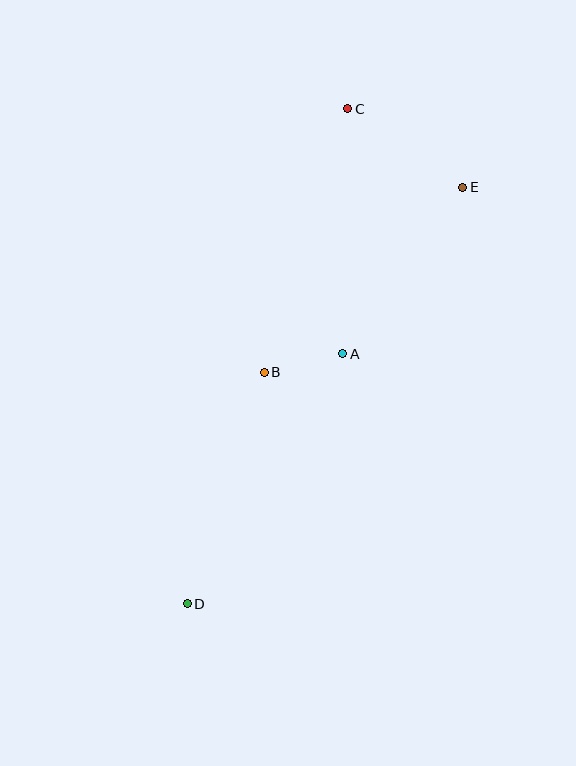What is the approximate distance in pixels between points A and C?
The distance between A and C is approximately 245 pixels.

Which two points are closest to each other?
Points A and B are closest to each other.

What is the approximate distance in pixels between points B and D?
The distance between B and D is approximately 244 pixels.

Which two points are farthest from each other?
Points C and D are farthest from each other.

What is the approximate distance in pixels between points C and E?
The distance between C and E is approximately 139 pixels.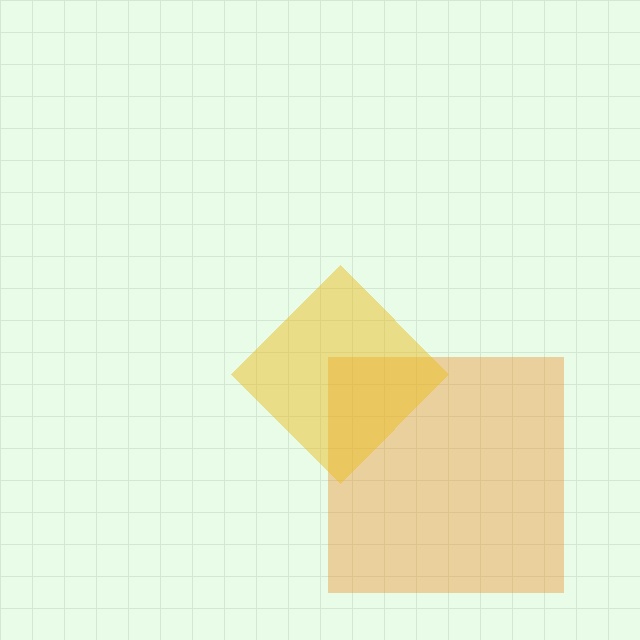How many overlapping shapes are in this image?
There are 2 overlapping shapes in the image.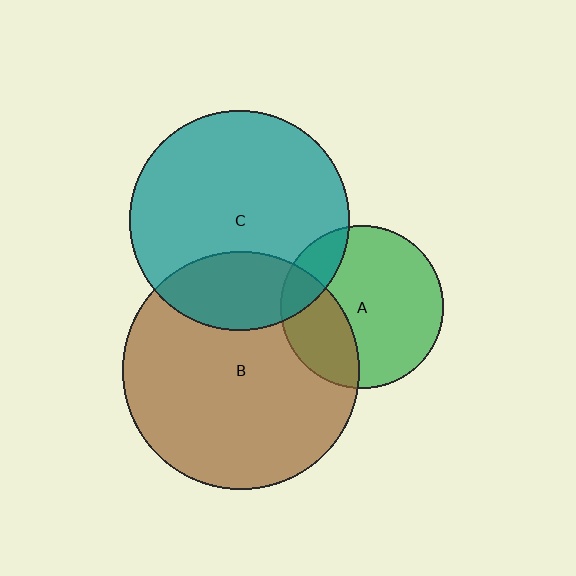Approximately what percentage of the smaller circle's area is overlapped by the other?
Approximately 15%.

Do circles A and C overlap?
Yes.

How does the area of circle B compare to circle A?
Approximately 2.1 times.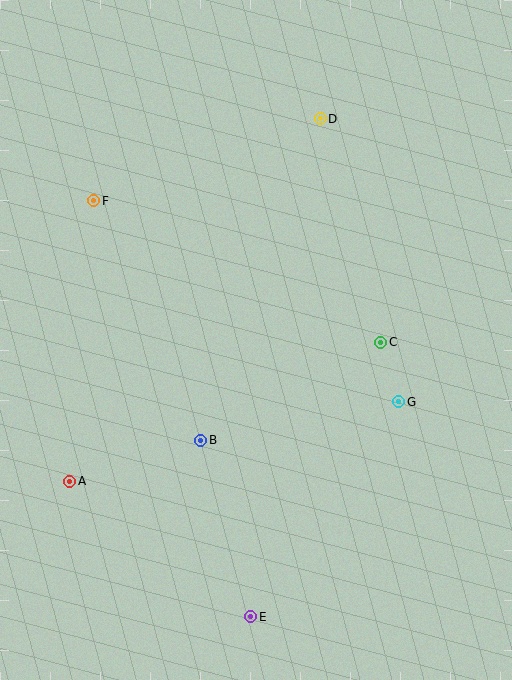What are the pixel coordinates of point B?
Point B is at (201, 440).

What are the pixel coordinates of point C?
Point C is at (381, 342).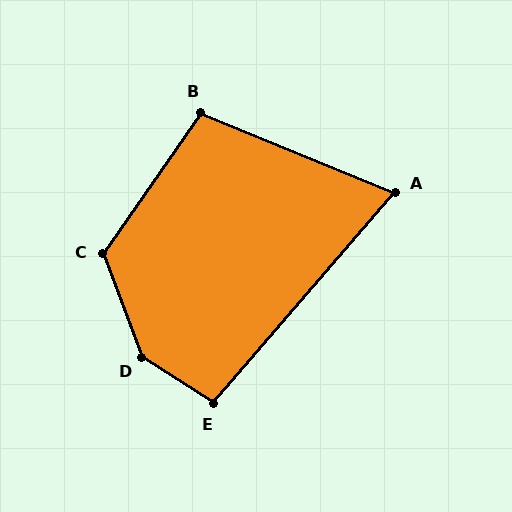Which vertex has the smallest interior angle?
A, at approximately 71 degrees.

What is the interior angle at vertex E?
Approximately 99 degrees (obtuse).